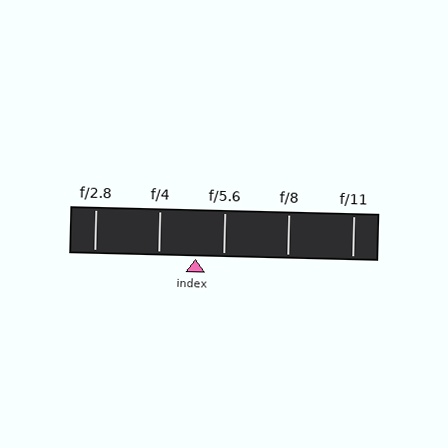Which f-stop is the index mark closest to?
The index mark is closest to f/5.6.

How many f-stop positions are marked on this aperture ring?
There are 5 f-stop positions marked.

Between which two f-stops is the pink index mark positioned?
The index mark is between f/4 and f/5.6.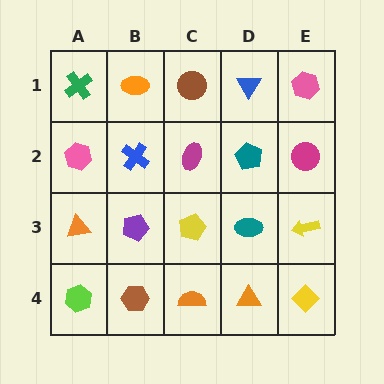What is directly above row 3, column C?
A magenta ellipse.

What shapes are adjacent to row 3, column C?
A magenta ellipse (row 2, column C), an orange semicircle (row 4, column C), a purple pentagon (row 3, column B), a teal ellipse (row 3, column D).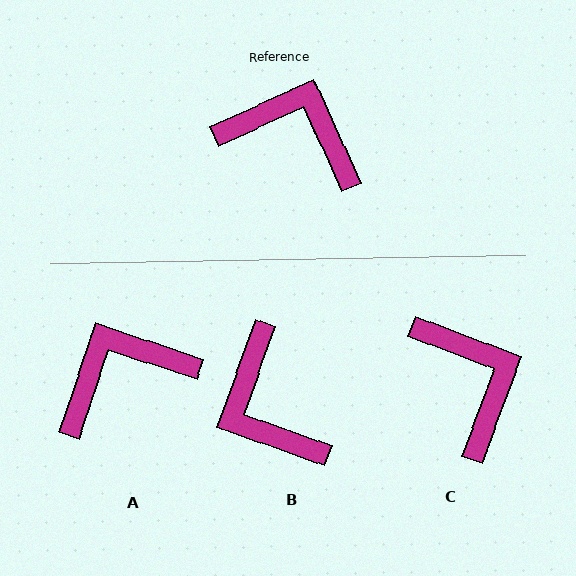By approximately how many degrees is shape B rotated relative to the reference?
Approximately 136 degrees counter-clockwise.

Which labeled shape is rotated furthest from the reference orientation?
B, about 136 degrees away.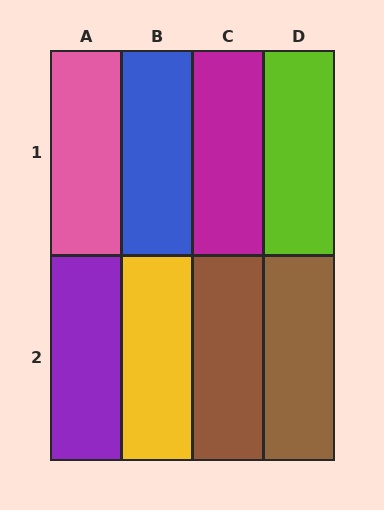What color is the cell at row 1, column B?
Blue.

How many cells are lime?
1 cell is lime.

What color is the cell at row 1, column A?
Pink.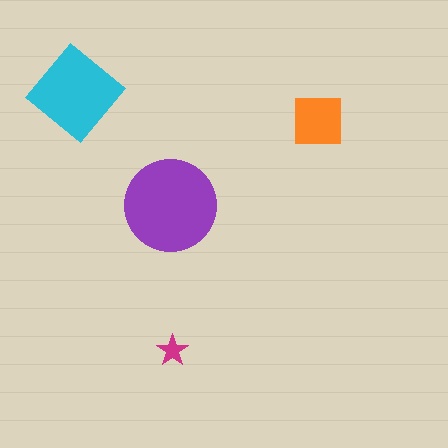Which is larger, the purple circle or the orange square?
The purple circle.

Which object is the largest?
The purple circle.